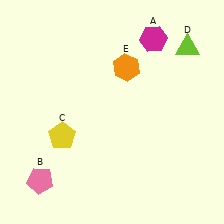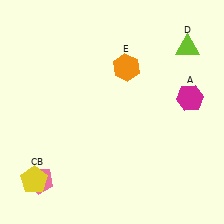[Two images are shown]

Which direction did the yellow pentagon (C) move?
The yellow pentagon (C) moved down.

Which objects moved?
The objects that moved are: the magenta hexagon (A), the yellow pentagon (C).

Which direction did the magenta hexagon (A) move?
The magenta hexagon (A) moved down.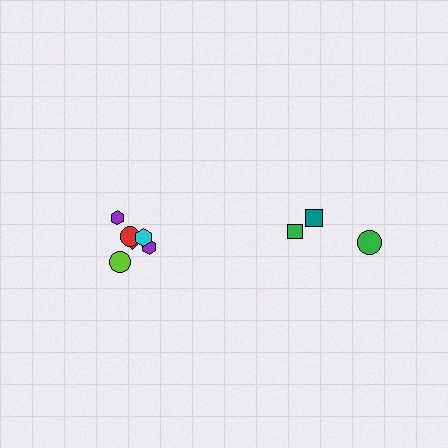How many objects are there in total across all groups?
There are 9 objects.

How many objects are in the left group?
There are 6 objects.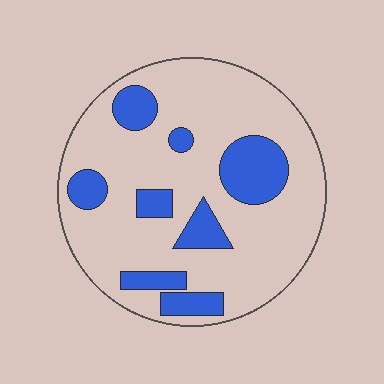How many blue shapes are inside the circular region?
8.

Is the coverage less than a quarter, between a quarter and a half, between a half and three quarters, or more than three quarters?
Less than a quarter.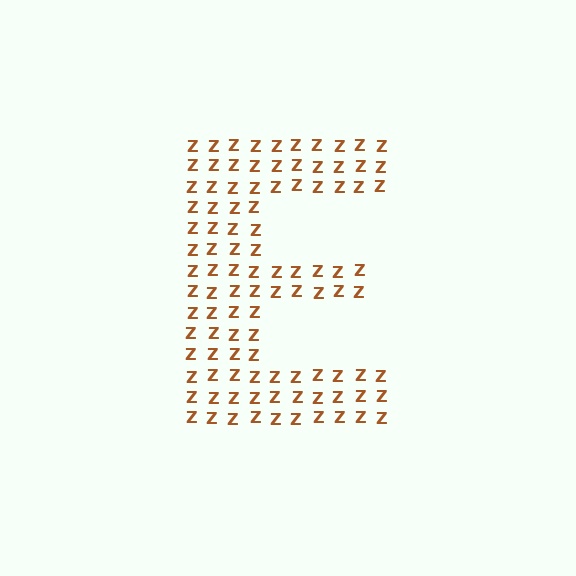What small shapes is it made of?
It is made of small letter Z's.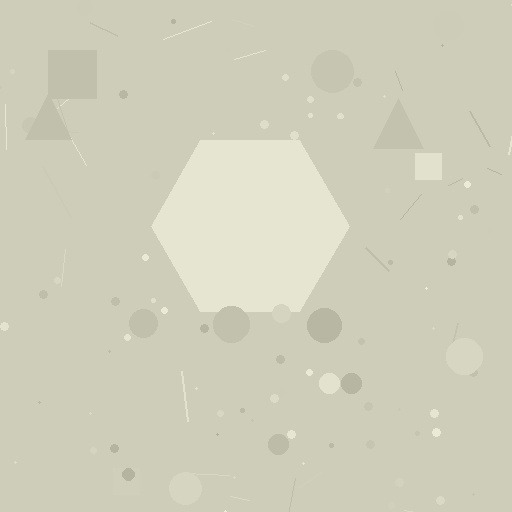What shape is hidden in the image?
A hexagon is hidden in the image.